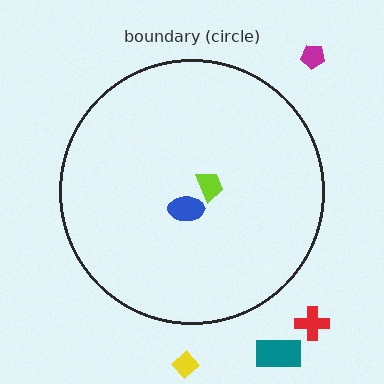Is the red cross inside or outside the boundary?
Outside.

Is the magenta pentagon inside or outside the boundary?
Outside.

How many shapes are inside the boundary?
2 inside, 4 outside.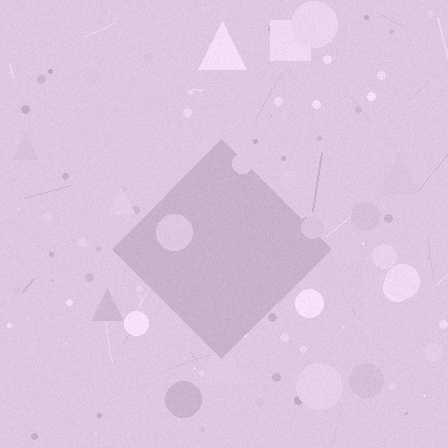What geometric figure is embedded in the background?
A diamond is embedded in the background.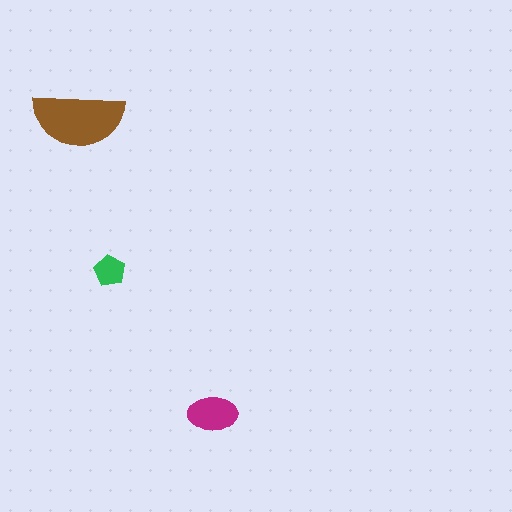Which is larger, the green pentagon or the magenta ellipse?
The magenta ellipse.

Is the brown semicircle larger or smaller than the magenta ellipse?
Larger.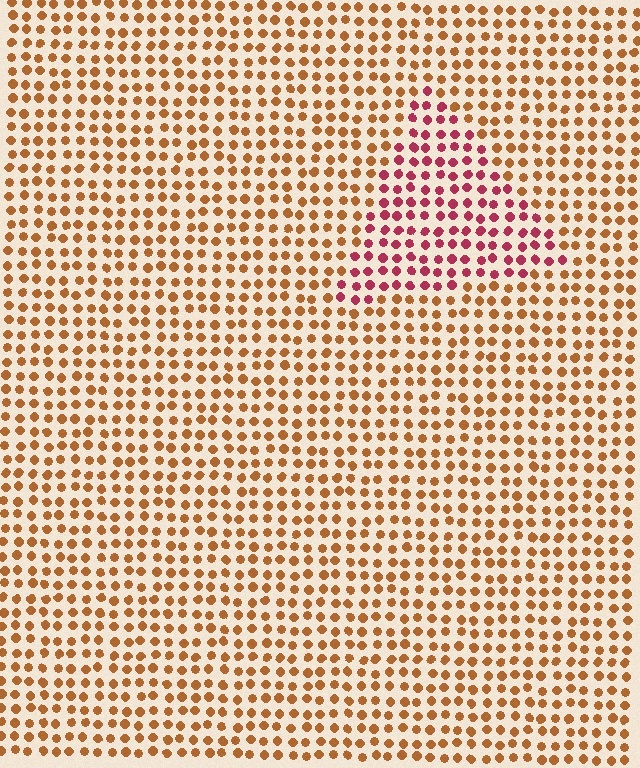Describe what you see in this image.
The image is filled with small brown elements in a uniform arrangement. A triangle-shaped region is visible where the elements are tinted to a slightly different hue, forming a subtle color boundary.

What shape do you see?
I see a triangle.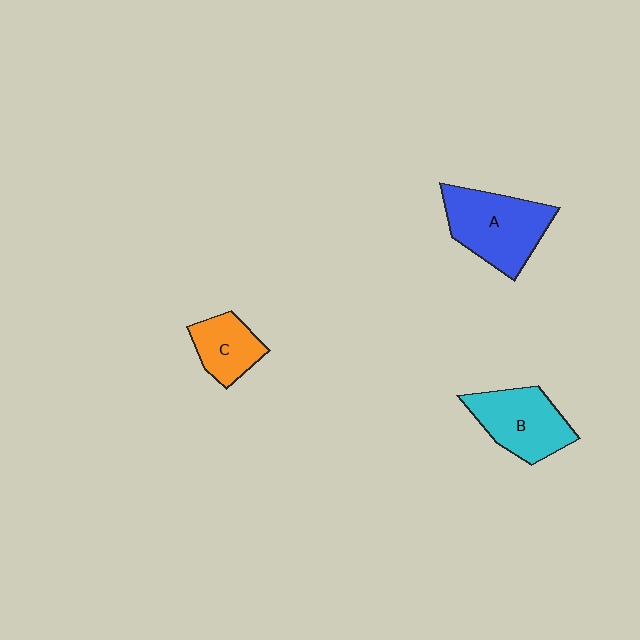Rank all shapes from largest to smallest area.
From largest to smallest: A (blue), B (cyan), C (orange).